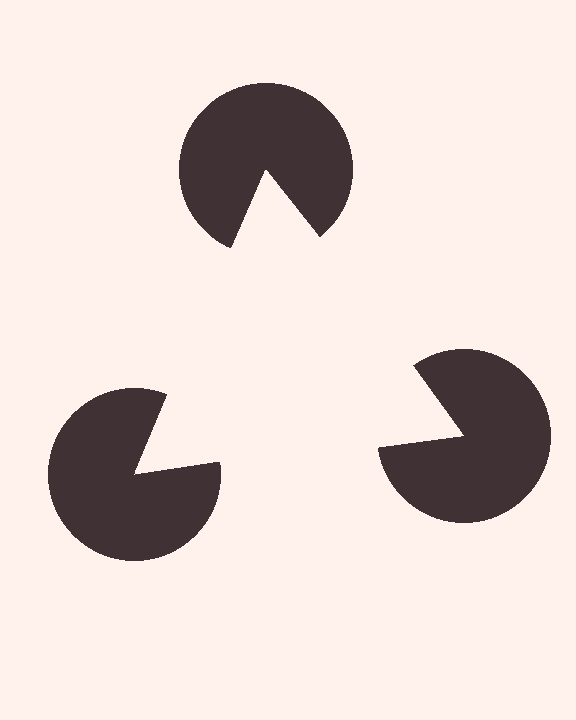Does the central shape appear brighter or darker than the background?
It typically appears slightly brighter than the background, even though no actual brightness change is drawn.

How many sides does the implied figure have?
3 sides.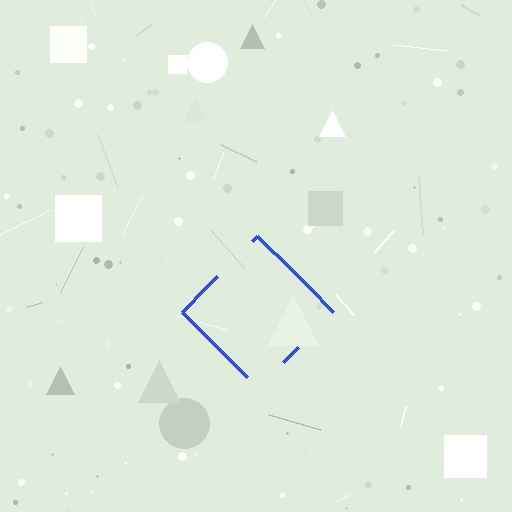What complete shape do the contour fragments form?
The contour fragments form a diamond.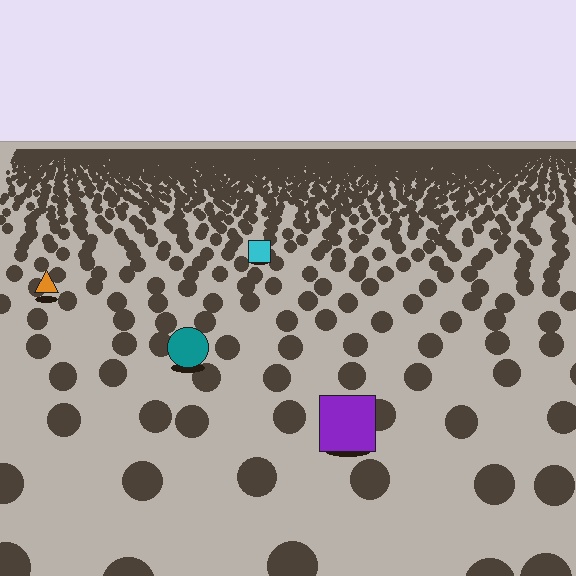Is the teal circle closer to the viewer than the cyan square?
Yes. The teal circle is closer — you can tell from the texture gradient: the ground texture is coarser near it.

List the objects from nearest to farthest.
From nearest to farthest: the purple square, the teal circle, the orange triangle, the cyan square.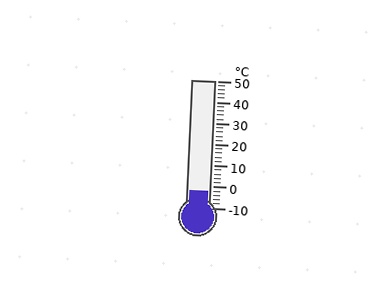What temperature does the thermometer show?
The thermometer shows approximately -2°C.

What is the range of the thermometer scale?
The thermometer scale ranges from -10°C to 50°C.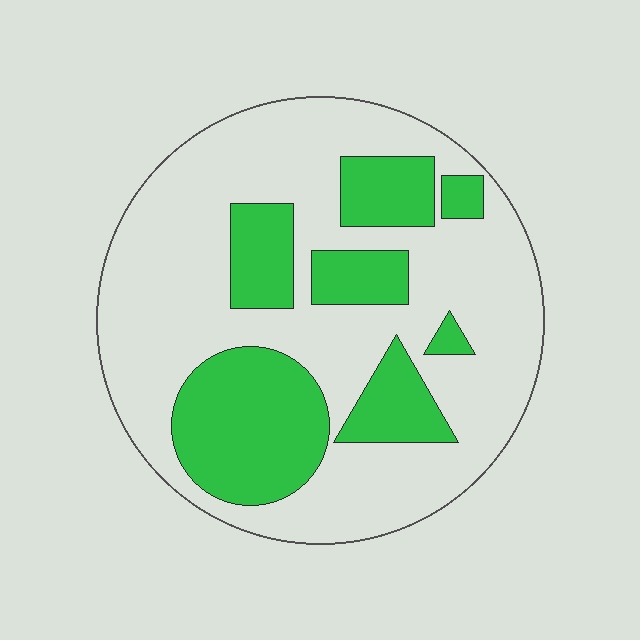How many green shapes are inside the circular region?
7.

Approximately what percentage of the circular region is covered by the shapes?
Approximately 30%.